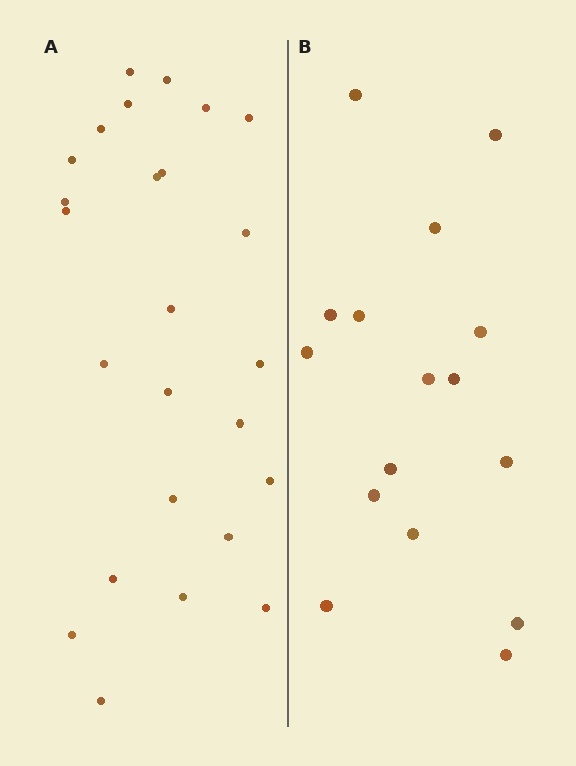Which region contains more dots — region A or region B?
Region A (the left region) has more dots.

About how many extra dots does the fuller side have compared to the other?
Region A has roughly 8 or so more dots than region B.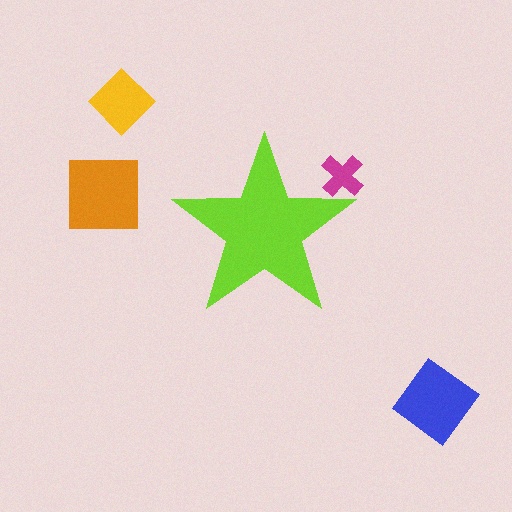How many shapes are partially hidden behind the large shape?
1 shape is partially hidden.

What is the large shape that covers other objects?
A lime star.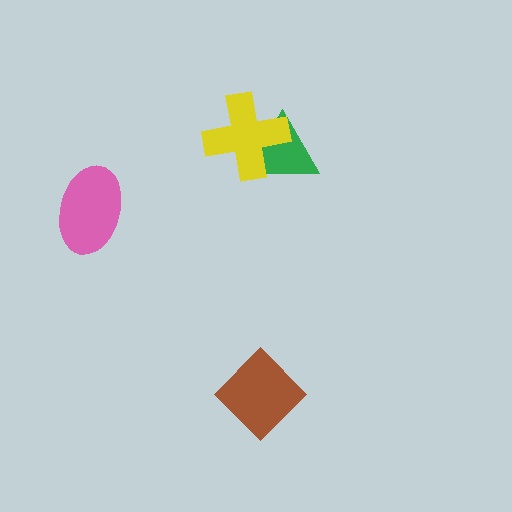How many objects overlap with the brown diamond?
0 objects overlap with the brown diamond.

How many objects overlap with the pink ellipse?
0 objects overlap with the pink ellipse.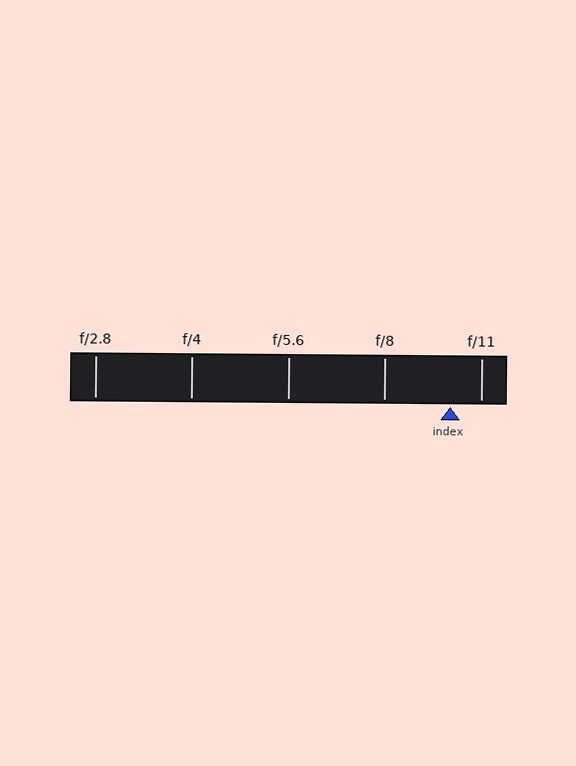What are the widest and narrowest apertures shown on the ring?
The widest aperture shown is f/2.8 and the narrowest is f/11.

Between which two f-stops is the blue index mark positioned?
The index mark is between f/8 and f/11.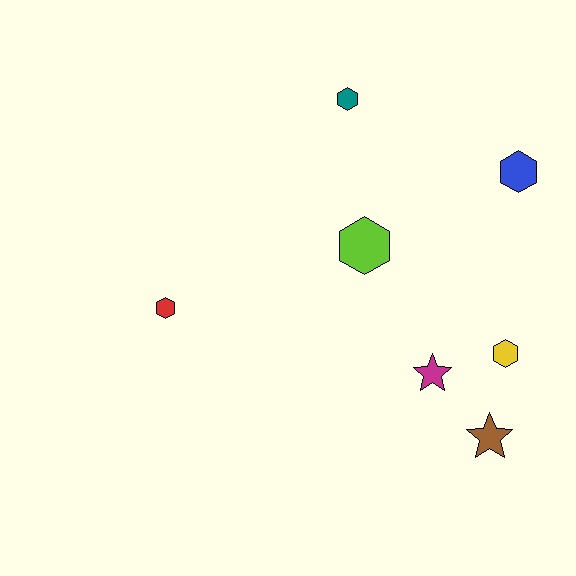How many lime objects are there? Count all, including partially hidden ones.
There is 1 lime object.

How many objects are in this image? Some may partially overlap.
There are 7 objects.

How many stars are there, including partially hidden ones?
There are 2 stars.